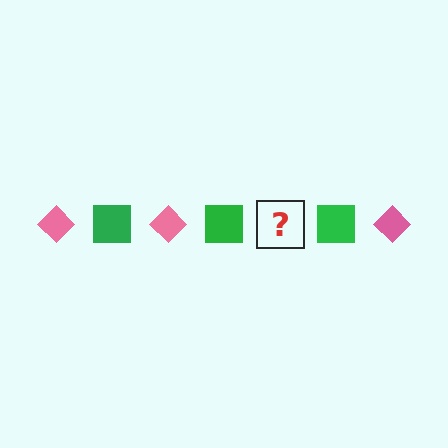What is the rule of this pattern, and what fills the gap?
The rule is that the pattern alternates between pink diamond and green square. The gap should be filled with a pink diamond.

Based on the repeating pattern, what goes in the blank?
The blank should be a pink diamond.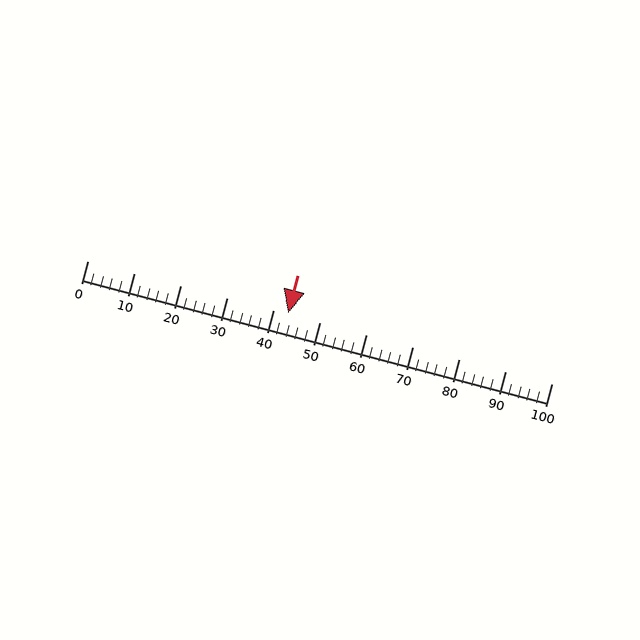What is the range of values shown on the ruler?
The ruler shows values from 0 to 100.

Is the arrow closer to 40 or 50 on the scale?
The arrow is closer to 40.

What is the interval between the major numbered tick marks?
The major tick marks are spaced 10 units apart.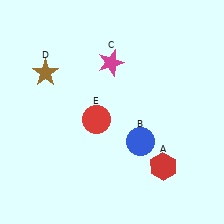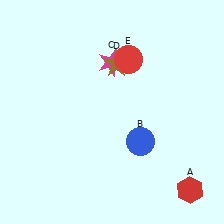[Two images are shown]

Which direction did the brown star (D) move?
The brown star (D) moved right.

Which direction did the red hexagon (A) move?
The red hexagon (A) moved right.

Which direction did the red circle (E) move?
The red circle (E) moved up.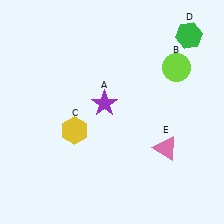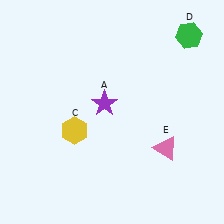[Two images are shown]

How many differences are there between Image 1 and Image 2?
There is 1 difference between the two images.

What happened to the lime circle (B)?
The lime circle (B) was removed in Image 2. It was in the top-right area of Image 1.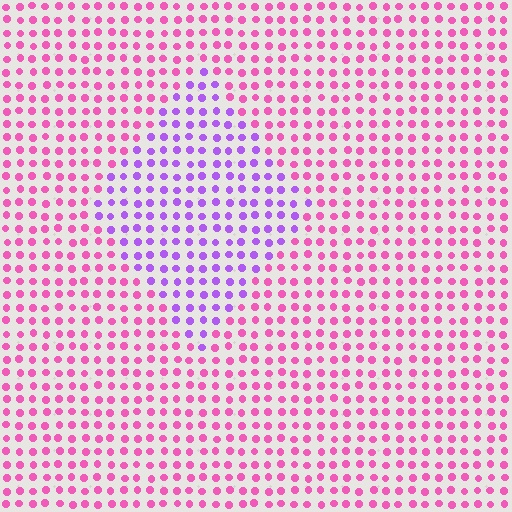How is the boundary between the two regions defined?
The boundary is defined purely by a slight shift in hue (about 48 degrees). Spacing, size, and orientation are identical on both sides.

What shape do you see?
I see a diamond.